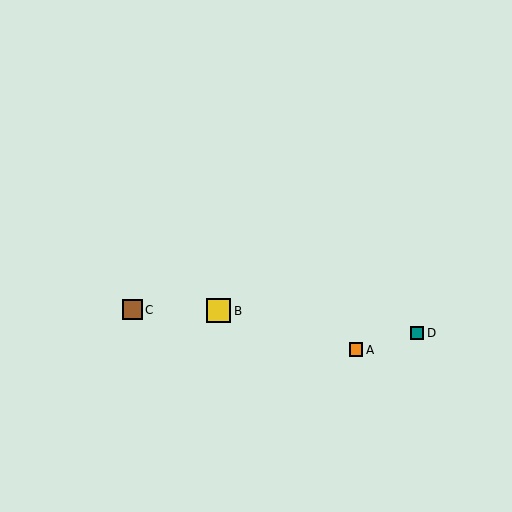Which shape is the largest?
The yellow square (labeled B) is the largest.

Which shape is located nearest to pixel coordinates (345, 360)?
The orange square (labeled A) at (356, 350) is nearest to that location.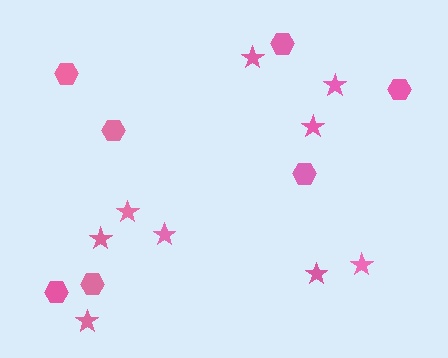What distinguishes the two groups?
There are 2 groups: one group of stars (9) and one group of hexagons (7).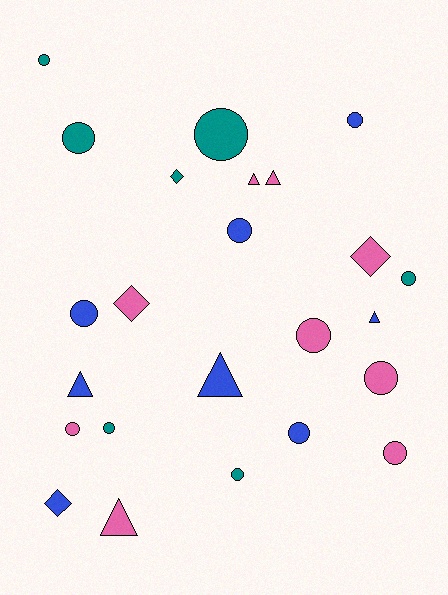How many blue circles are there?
There are 4 blue circles.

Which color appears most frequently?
Pink, with 9 objects.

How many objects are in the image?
There are 24 objects.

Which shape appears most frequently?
Circle, with 14 objects.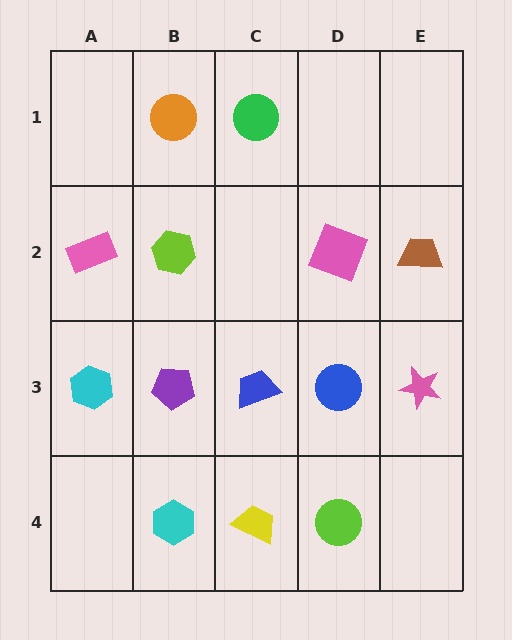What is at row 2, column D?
A pink square.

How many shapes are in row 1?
2 shapes.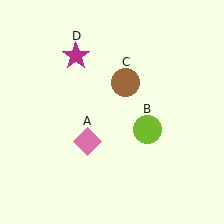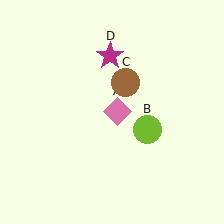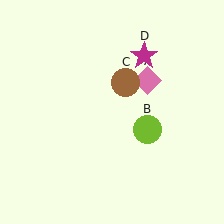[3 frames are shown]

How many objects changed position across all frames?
2 objects changed position: pink diamond (object A), magenta star (object D).